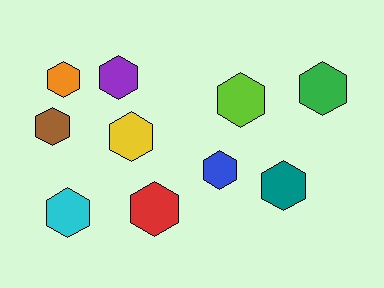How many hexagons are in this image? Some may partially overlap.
There are 10 hexagons.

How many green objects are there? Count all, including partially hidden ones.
There is 1 green object.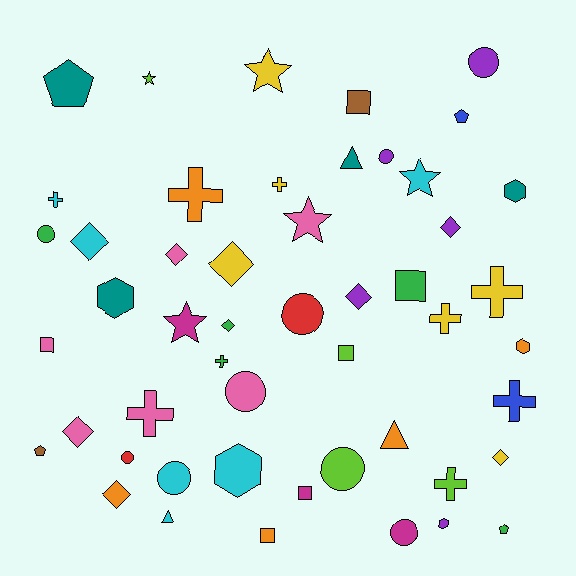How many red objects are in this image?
There are 2 red objects.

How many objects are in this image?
There are 50 objects.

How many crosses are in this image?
There are 9 crosses.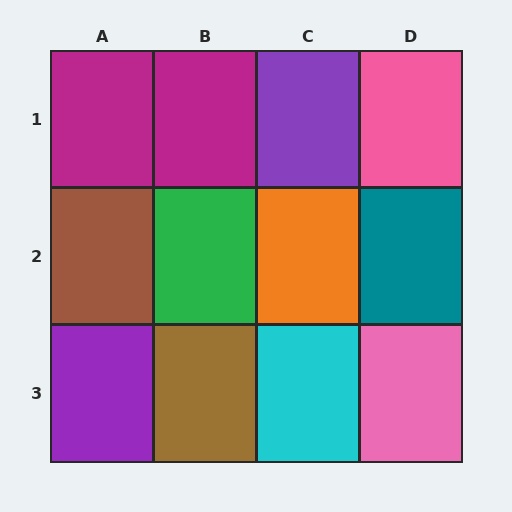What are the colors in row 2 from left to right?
Brown, green, orange, teal.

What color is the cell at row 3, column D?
Pink.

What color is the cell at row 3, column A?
Purple.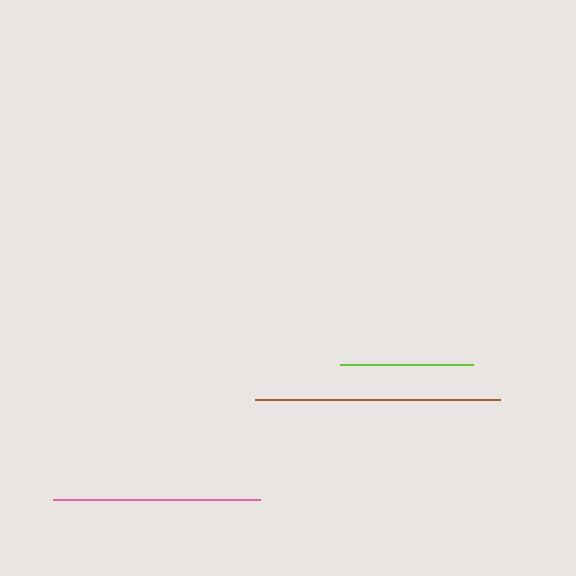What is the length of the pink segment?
The pink segment is approximately 208 pixels long.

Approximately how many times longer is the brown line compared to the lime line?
The brown line is approximately 1.8 times the length of the lime line.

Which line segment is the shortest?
The lime line is the shortest at approximately 133 pixels.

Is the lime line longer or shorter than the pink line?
The pink line is longer than the lime line.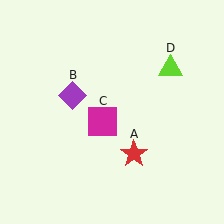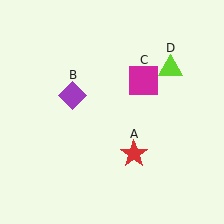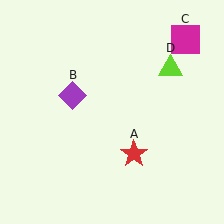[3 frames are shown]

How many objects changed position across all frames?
1 object changed position: magenta square (object C).